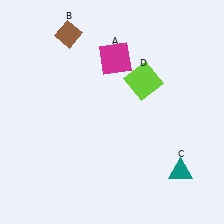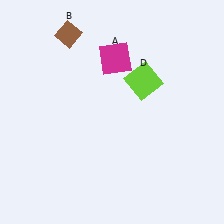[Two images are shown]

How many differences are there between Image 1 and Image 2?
There is 1 difference between the two images.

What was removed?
The teal triangle (C) was removed in Image 2.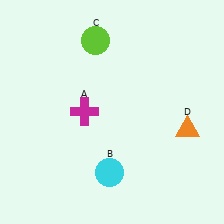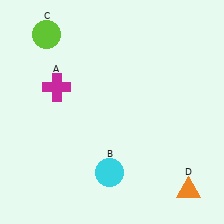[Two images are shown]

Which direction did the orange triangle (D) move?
The orange triangle (D) moved down.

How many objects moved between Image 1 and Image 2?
3 objects moved between the two images.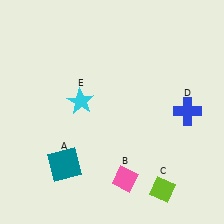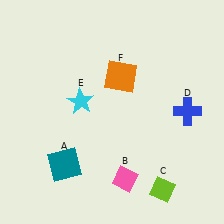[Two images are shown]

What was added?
An orange square (F) was added in Image 2.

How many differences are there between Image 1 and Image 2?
There is 1 difference between the two images.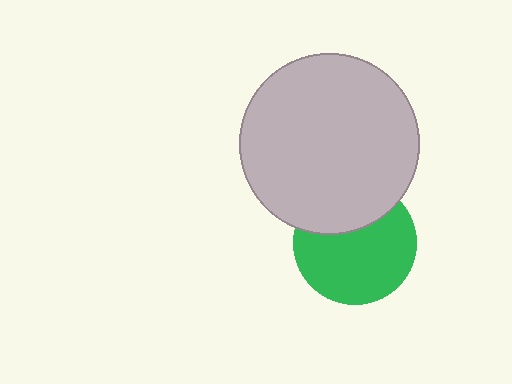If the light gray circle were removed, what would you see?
You would see the complete green circle.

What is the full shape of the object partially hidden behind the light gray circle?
The partially hidden object is a green circle.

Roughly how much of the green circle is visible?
Most of it is visible (roughly 68%).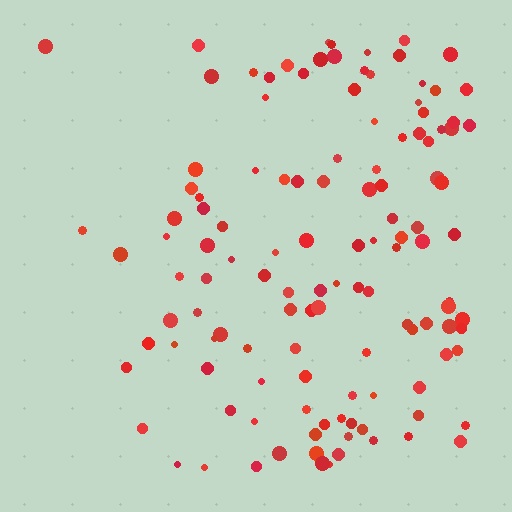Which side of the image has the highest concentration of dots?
The right.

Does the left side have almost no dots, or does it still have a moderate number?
Still a moderate number, just noticeably fewer than the right.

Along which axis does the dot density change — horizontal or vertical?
Horizontal.